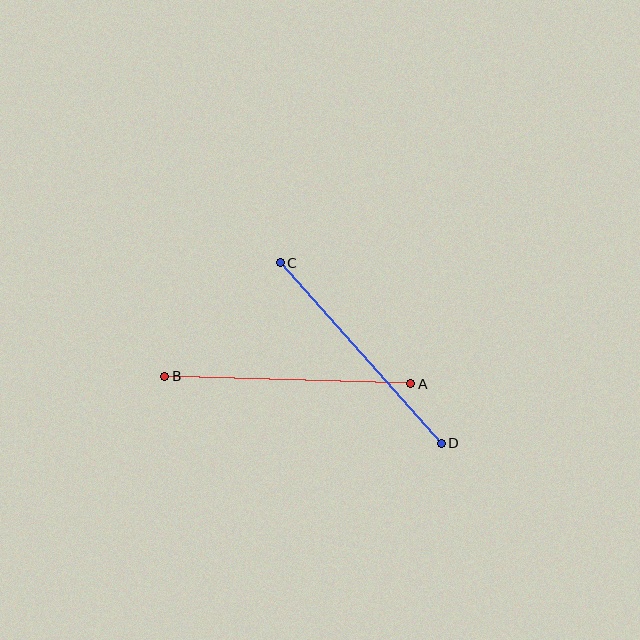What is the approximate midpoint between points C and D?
The midpoint is at approximately (361, 353) pixels.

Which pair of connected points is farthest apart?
Points A and B are farthest apart.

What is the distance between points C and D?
The distance is approximately 242 pixels.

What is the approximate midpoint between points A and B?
The midpoint is at approximately (288, 380) pixels.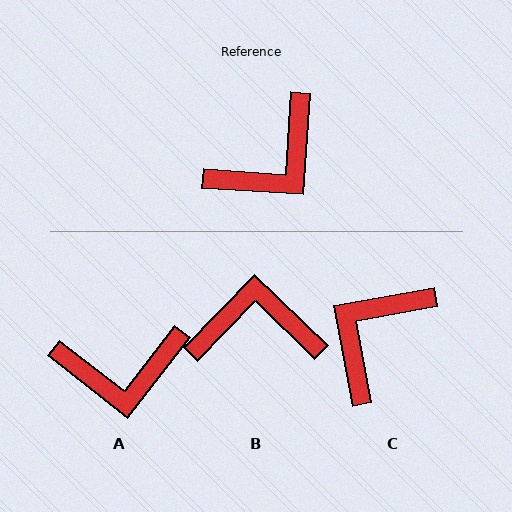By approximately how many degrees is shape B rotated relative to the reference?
Approximately 140 degrees counter-clockwise.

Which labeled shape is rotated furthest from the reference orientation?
C, about 166 degrees away.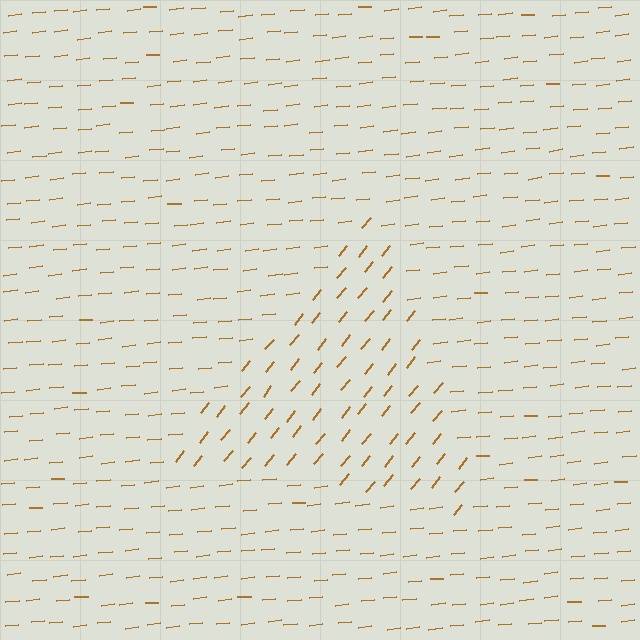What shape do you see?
I see a triangle.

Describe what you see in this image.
The image is filled with small brown line segments. A triangle region in the image has lines oriented differently from the surrounding lines, creating a visible texture boundary.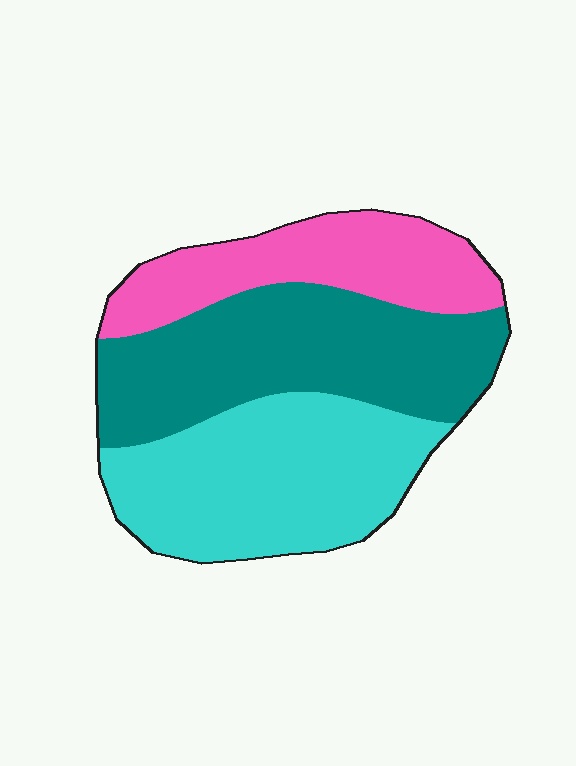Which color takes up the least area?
Pink, at roughly 25%.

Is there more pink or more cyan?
Cyan.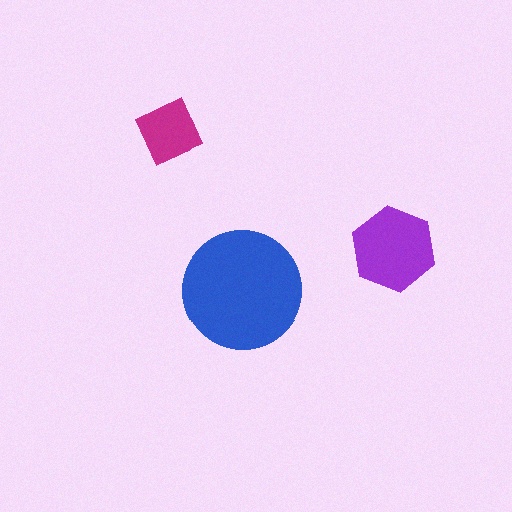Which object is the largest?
The blue circle.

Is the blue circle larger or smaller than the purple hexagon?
Larger.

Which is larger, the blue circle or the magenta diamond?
The blue circle.